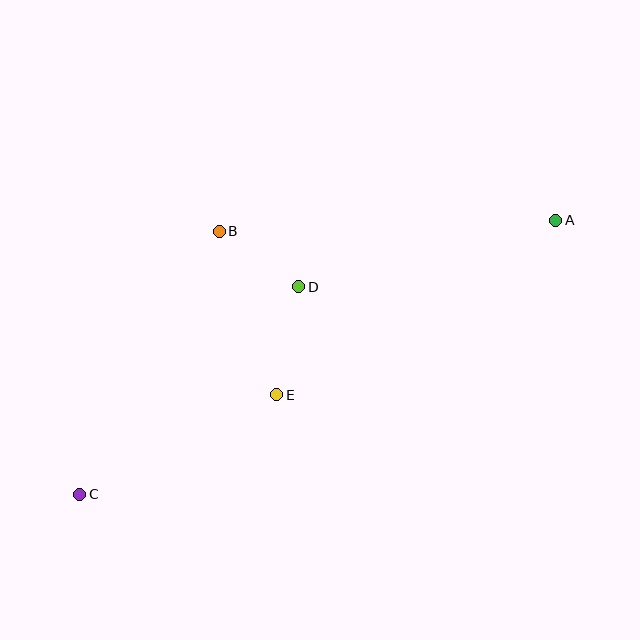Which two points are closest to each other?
Points B and D are closest to each other.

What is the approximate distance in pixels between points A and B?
The distance between A and B is approximately 337 pixels.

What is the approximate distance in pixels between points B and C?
The distance between B and C is approximately 298 pixels.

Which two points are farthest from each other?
Points A and C are farthest from each other.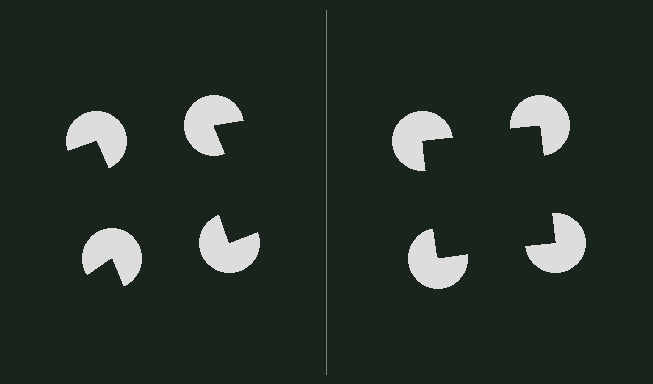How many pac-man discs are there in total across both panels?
8 — 4 on each side.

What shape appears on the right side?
An illusory square.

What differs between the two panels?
The pac-man discs are positioned identically on both sides; only the wedge orientations differ. On the right they align to a square; on the left they are misaligned.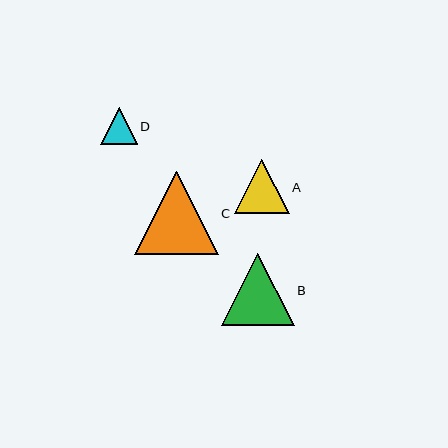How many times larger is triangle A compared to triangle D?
Triangle A is approximately 1.5 times the size of triangle D.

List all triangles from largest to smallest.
From largest to smallest: C, B, A, D.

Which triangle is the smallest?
Triangle D is the smallest with a size of approximately 37 pixels.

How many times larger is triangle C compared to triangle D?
Triangle C is approximately 2.3 times the size of triangle D.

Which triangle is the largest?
Triangle C is the largest with a size of approximately 84 pixels.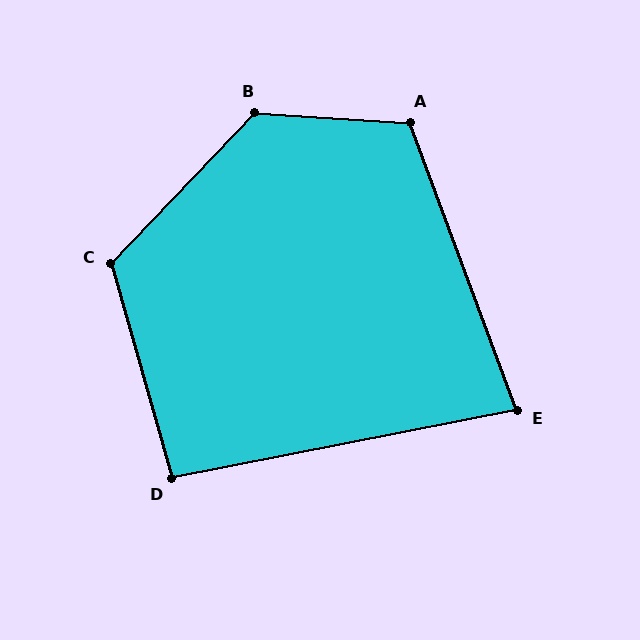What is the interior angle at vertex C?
Approximately 120 degrees (obtuse).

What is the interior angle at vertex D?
Approximately 95 degrees (approximately right).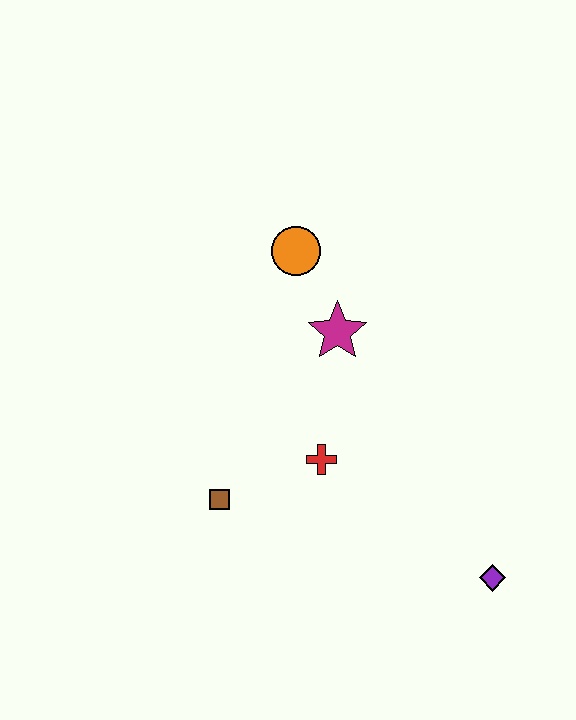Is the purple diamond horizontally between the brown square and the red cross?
No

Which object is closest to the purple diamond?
The red cross is closest to the purple diamond.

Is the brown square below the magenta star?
Yes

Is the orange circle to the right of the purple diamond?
No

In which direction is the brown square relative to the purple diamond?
The brown square is to the left of the purple diamond.